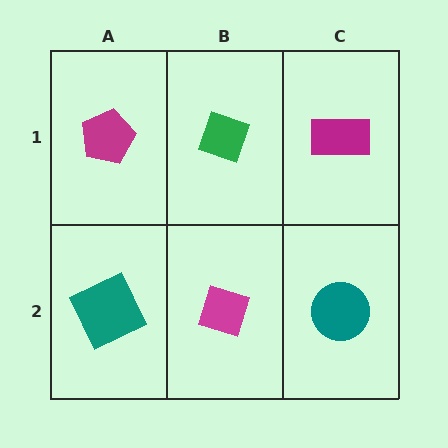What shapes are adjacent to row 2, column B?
A green diamond (row 1, column B), a teal square (row 2, column A), a teal circle (row 2, column C).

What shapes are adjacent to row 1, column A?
A teal square (row 2, column A), a green diamond (row 1, column B).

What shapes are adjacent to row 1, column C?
A teal circle (row 2, column C), a green diamond (row 1, column B).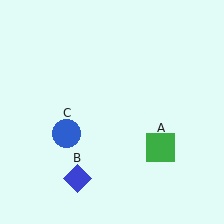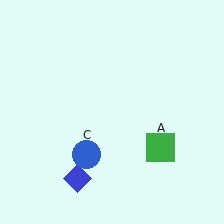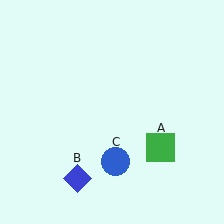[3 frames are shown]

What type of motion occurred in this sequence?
The blue circle (object C) rotated counterclockwise around the center of the scene.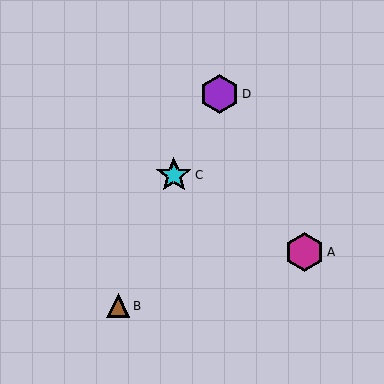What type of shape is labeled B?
Shape B is a brown triangle.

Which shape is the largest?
The purple hexagon (labeled D) is the largest.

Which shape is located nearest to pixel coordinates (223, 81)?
The purple hexagon (labeled D) at (219, 94) is nearest to that location.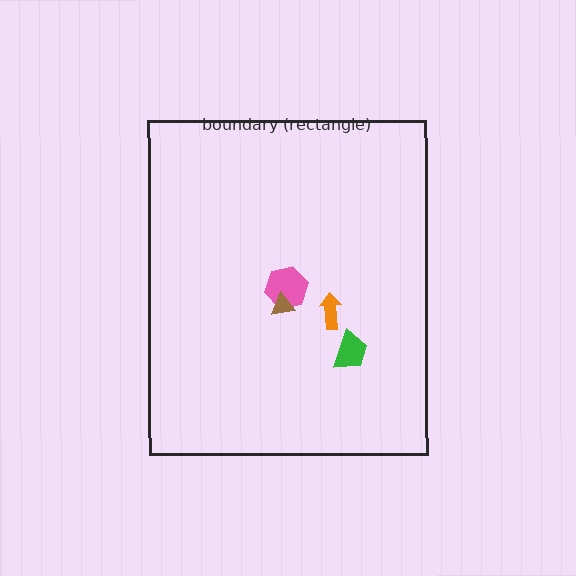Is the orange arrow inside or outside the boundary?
Inside.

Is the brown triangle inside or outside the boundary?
Inside.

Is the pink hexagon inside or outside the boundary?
Inside.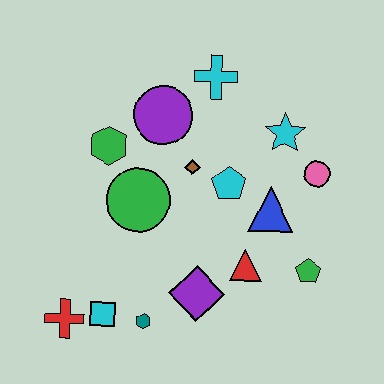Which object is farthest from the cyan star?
The red cross is farthest from the cyan star.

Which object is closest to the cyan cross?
The purple circle is closest to the cyan cross.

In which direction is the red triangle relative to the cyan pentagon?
The red triangle is below the cyan pentagon.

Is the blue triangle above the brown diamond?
No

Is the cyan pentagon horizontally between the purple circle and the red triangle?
Yes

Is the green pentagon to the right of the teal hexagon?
Yes